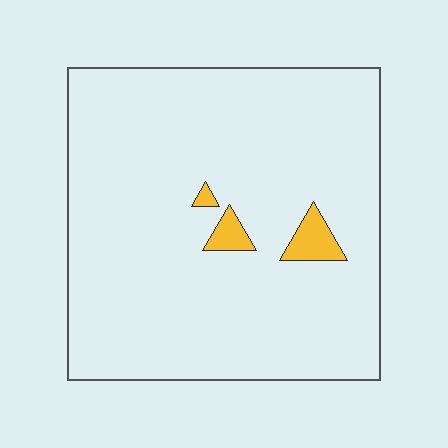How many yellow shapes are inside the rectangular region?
3.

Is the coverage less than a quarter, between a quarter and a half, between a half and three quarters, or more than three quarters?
Less than a quarter.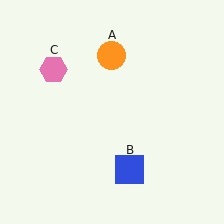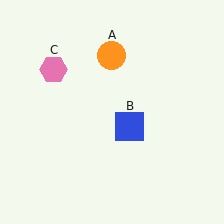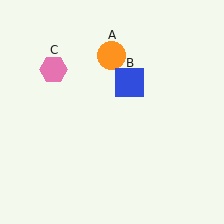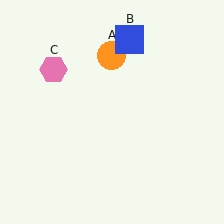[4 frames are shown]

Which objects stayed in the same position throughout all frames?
Orange circle (object A) and pink hexagon (object C) remained stationary.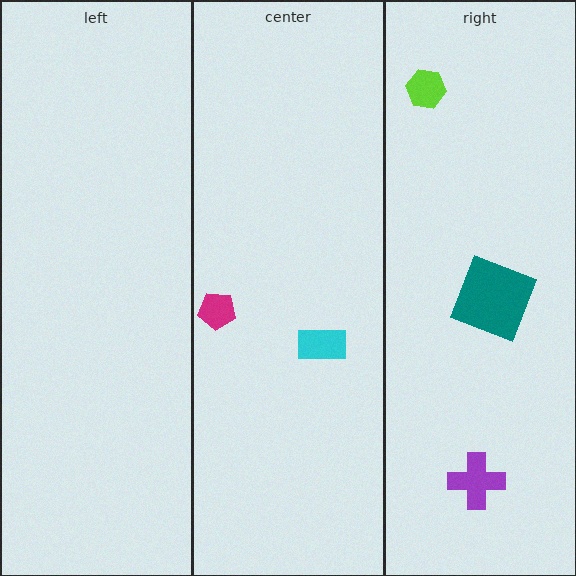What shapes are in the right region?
The lime hexagon, the purple cross, the teal square.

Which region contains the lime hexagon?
The right region.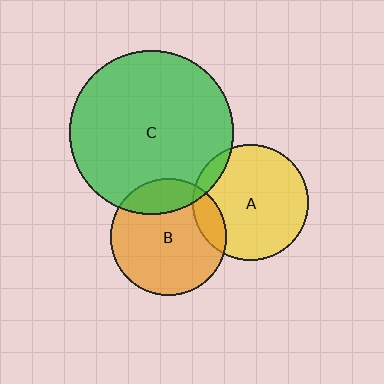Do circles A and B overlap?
Yes.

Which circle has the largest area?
Circle C (green).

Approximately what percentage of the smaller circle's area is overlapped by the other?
Approximately 15%.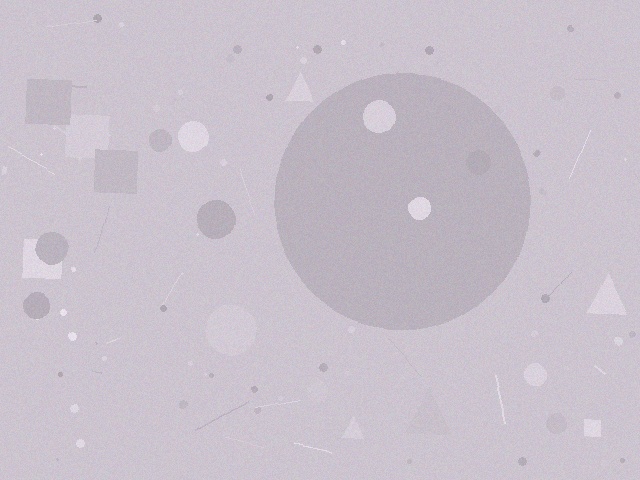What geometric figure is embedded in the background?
A circle is embedded in the background.